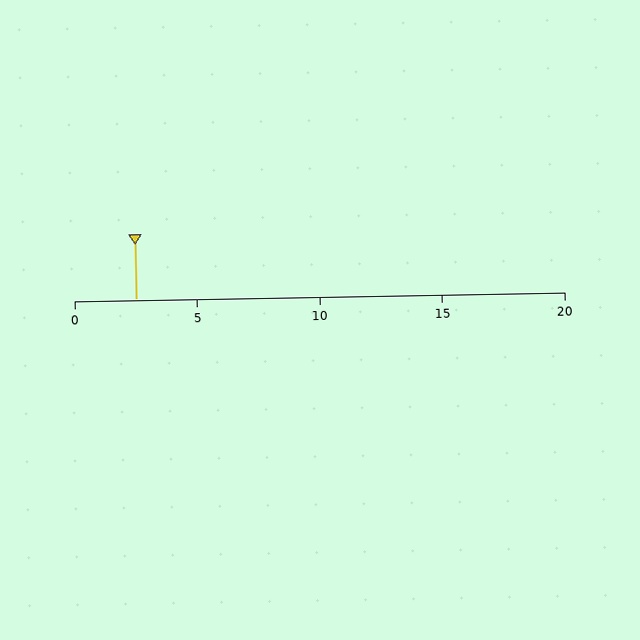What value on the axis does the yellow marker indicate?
The marker indicates approximately 2.5.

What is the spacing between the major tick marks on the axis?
The major ticks are spaced 5 apart.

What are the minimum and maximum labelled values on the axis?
The axis runs from 0 to 20.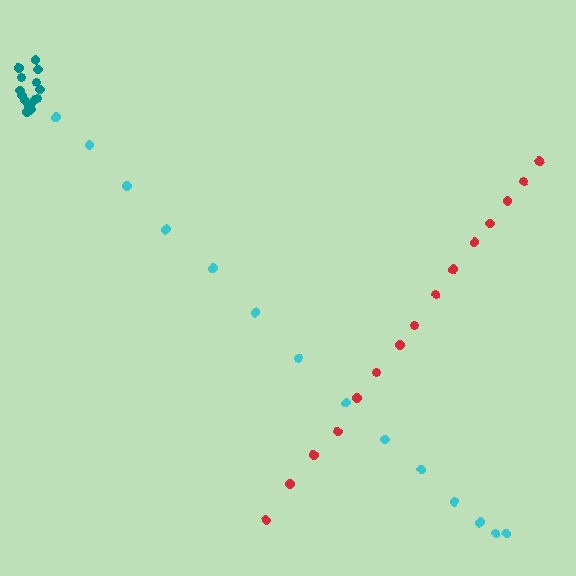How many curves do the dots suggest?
There are 3 distinct paths.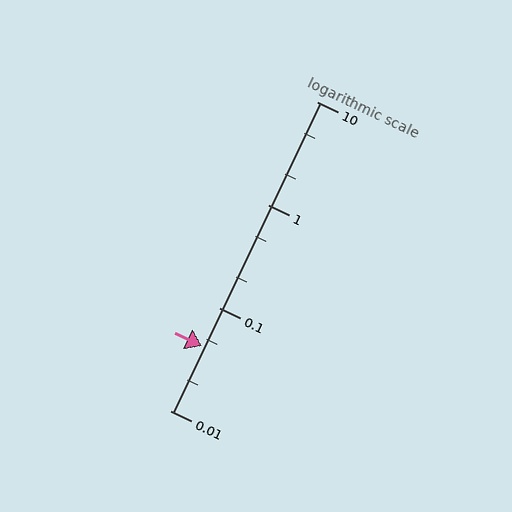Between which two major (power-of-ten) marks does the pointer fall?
The pointer is between 0.01 and 0.1.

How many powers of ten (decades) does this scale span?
The scale spans 3 decades, from 0.01 to 10.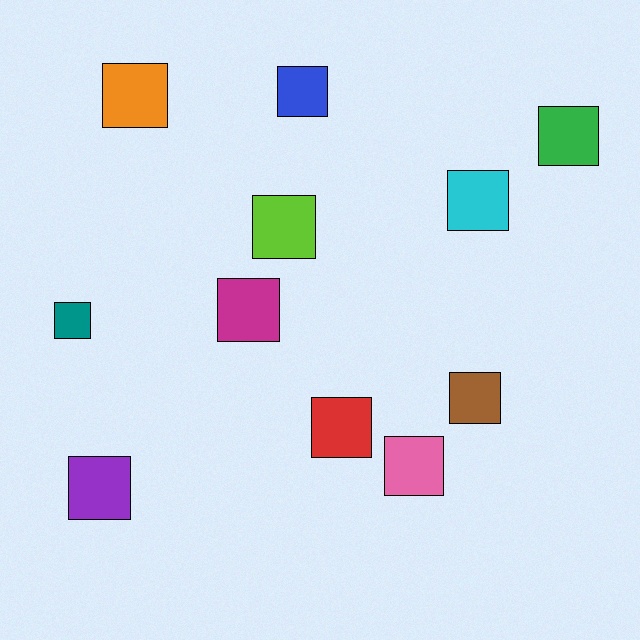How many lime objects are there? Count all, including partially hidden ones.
There is 1 lime object.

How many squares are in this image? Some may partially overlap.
There are 11 squares.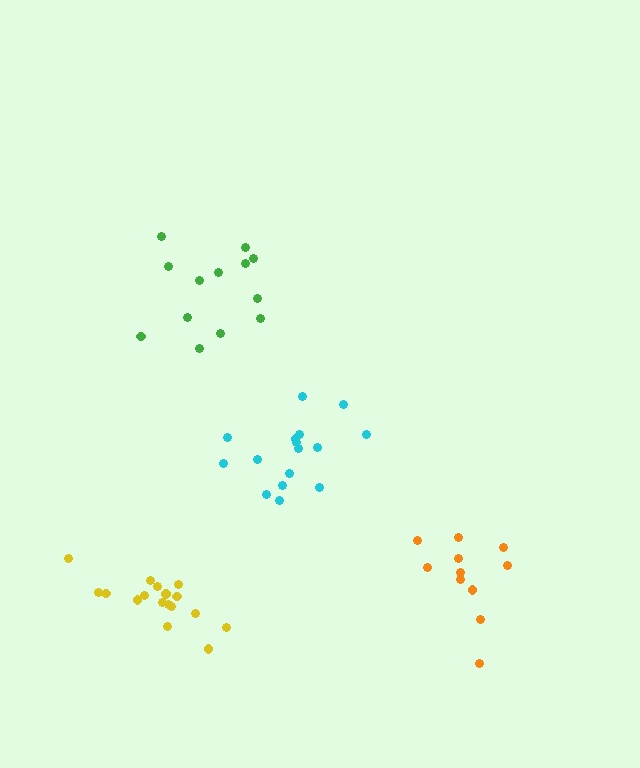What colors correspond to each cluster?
The clusters are colored: orange, yellow, cyan, green.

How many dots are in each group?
Group 1: 11 dots, Group 2: 17 dots, Group 3: 16 dots, Group 4: 13 dots (57 total).